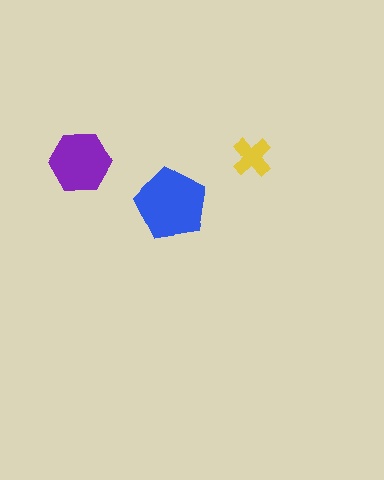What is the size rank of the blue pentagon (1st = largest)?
1st.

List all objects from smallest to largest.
The yellow cross, the purple hexagon, the blue pentagon.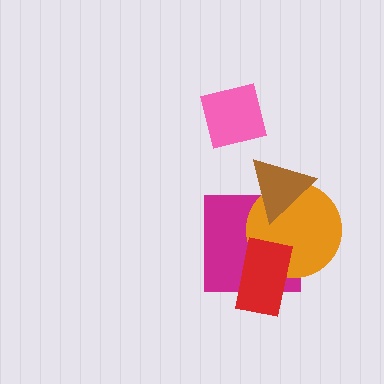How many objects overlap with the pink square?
0 objects overlap with the pink square.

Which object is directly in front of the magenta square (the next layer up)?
The orange circle is directly in front of the magenta square.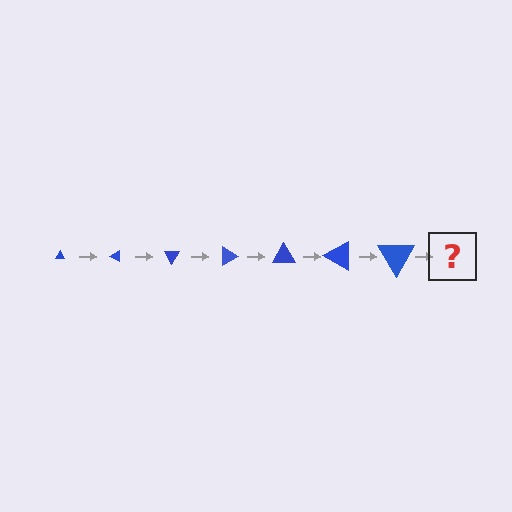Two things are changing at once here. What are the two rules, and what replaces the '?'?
The two rules are that the triangle grows larger each step and it rotates 30 degrees each step. The '?' should be a triangle, larger than the previous one and rotated 210 degrees from the start.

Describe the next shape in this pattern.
It should be a triangle, larger than the previous one and rotated 210 degrees from the start.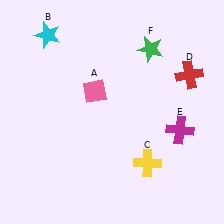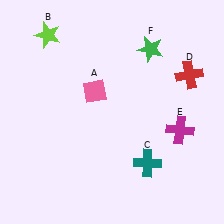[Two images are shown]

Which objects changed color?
B changed from cyan to lime. C changed from yellow to teal.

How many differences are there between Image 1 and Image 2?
There are 2 differences between the two images.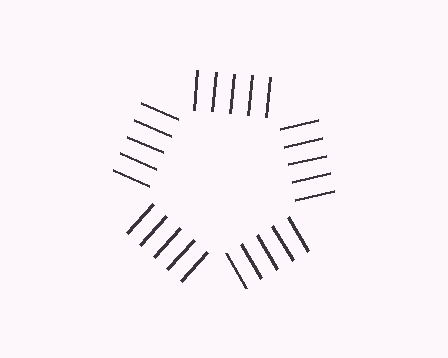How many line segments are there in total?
25 — 5 along each of the 5 edges.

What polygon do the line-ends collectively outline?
An illusory pentagon — the line segments terminate on its edges but no continuous stroke is drawn.